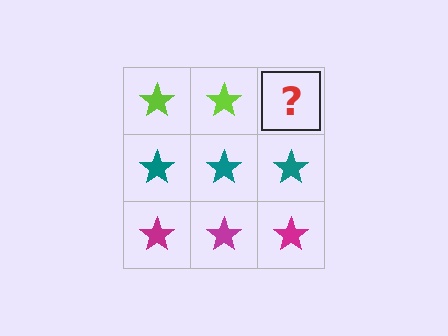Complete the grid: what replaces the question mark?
The question mark should be replaced with a lime star.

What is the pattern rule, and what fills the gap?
The rule is that each row has a consistent color. The gap should be filled with a lime star.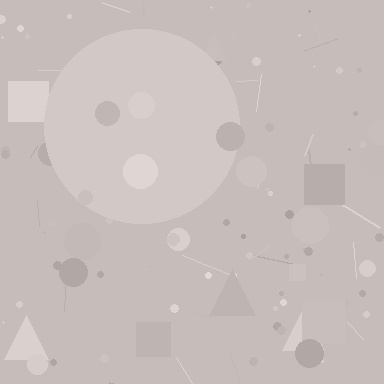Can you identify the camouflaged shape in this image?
The camouflaged shape is a circle.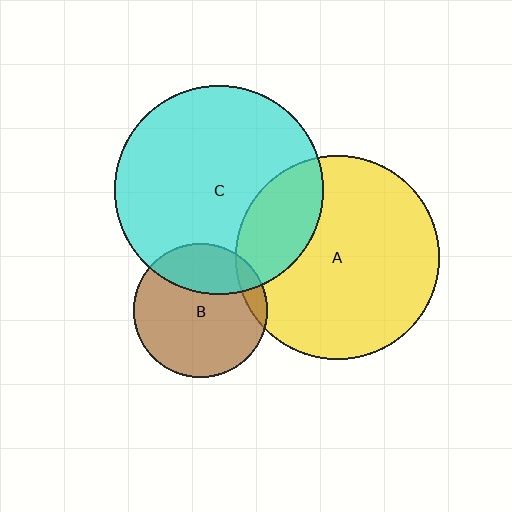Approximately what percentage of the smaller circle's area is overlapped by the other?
Approximately 10%.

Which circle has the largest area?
Circle C (cyan).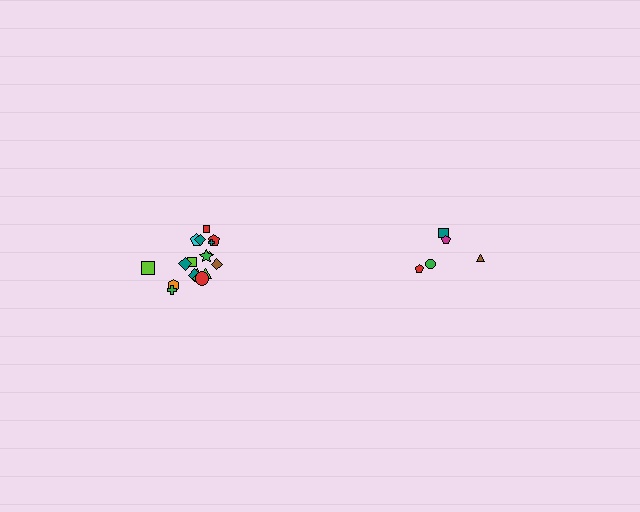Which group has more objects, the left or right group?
The left group.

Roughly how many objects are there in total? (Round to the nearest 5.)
Roughly 25 objects in total.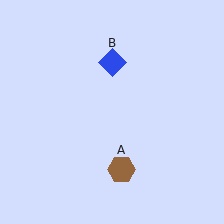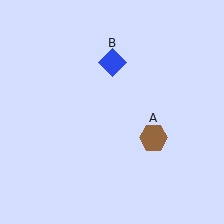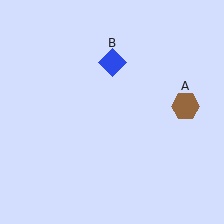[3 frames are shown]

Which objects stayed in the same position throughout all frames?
Blue diamond (object B) remained stationary.